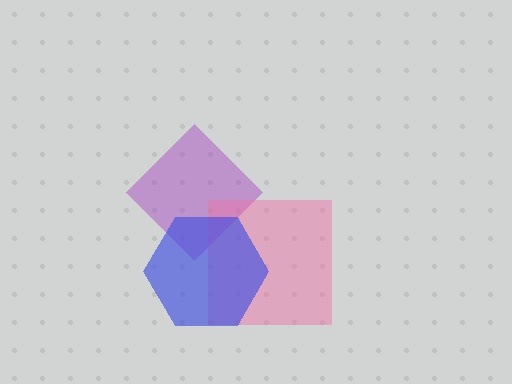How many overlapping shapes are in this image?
There are 3 overlapping shapes in the image.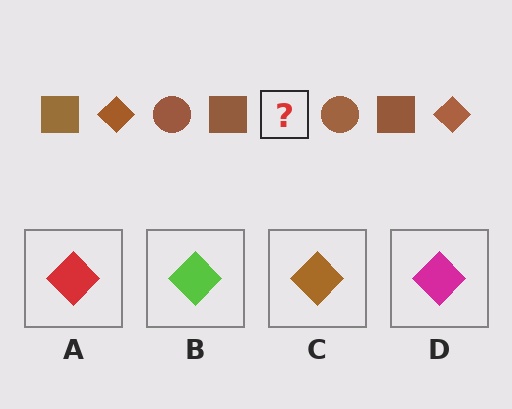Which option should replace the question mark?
Option C.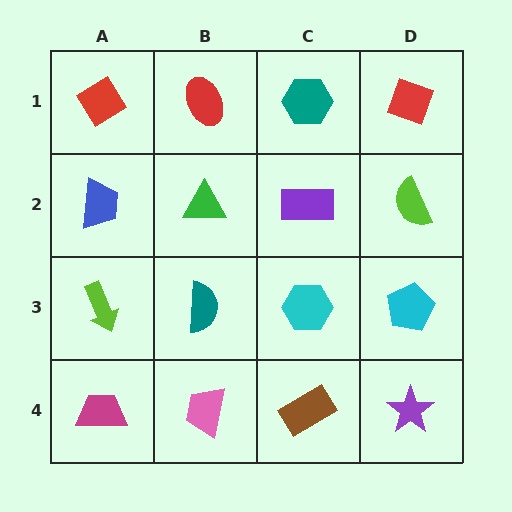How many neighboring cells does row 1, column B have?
3.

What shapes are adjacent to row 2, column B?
A red ellipse (row 1, column B), a teal semicircle (row 3, column B), a blue trapezoid (row 2, column A), a purple rectangle (row 2, column C).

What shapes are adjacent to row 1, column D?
A lime semicircle (row 2, column D), a teal hexagon (row 1, column C).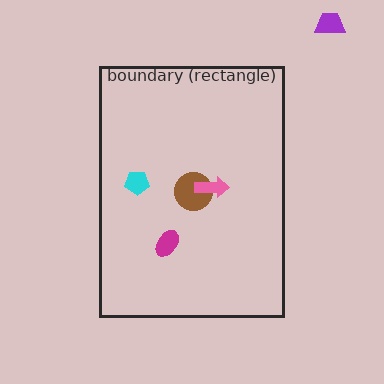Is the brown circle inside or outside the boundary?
Inside.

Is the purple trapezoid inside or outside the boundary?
Outside.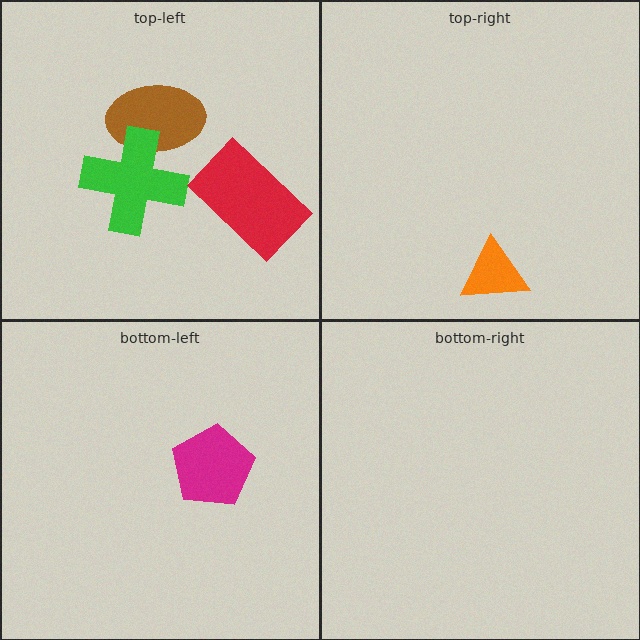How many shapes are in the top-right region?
1.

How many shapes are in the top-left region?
3.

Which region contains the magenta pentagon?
The bottom-left region.